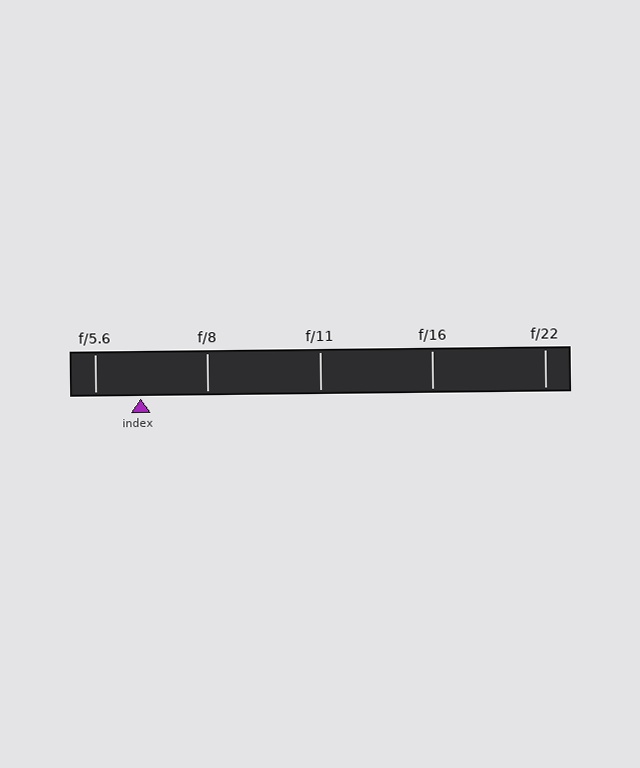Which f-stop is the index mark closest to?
The index mark is closest to f/5.6.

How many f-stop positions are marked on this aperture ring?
There are 5 f-stop positions marked.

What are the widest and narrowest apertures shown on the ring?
The widest aperture shown is f/5.6 and the narrowest is f/22.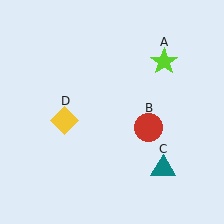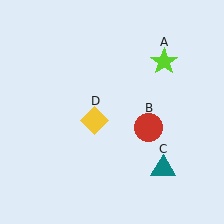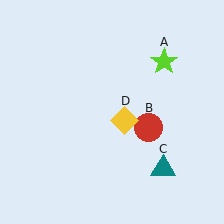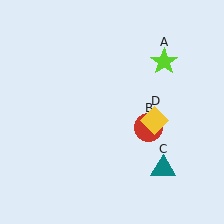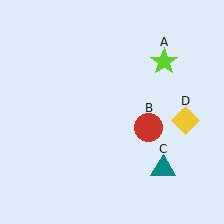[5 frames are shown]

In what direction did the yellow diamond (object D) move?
The yellow diamond (object D) moved right.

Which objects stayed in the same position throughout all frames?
Lime star (object A) and red circle (object B) and teal triangle (object C) remained stationary.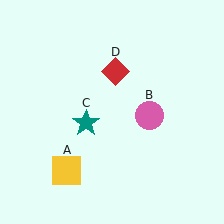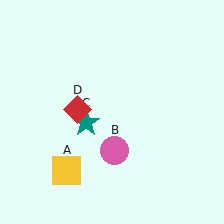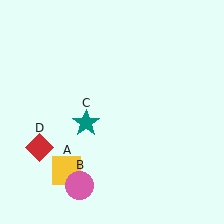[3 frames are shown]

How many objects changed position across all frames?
2 objects changed position: pink circle (object B), red diamond (object D).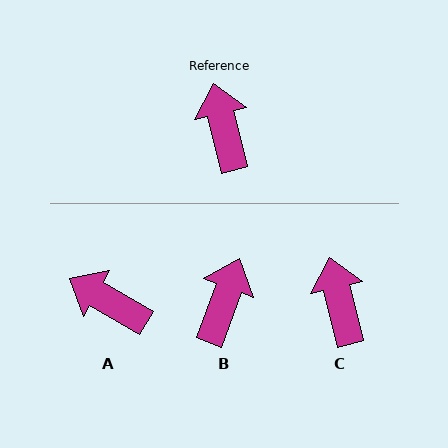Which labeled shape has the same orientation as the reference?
C.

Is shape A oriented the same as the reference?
No, it is off by about 47 degrees.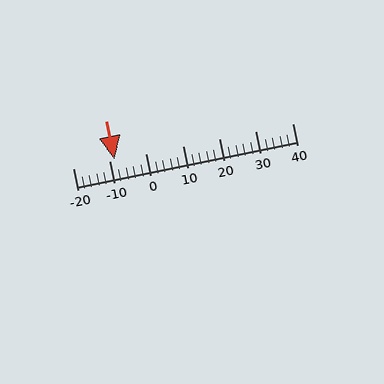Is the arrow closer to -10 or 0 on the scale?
The arrow is closer to -10.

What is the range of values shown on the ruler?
The ruler shows values from -20 to 40.